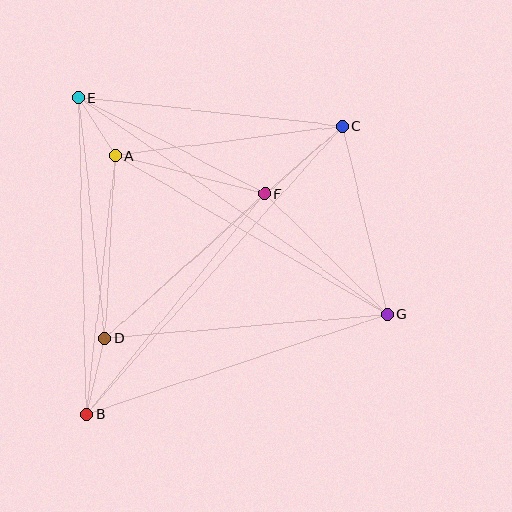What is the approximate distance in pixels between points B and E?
The distance between B and E is approximately 316 pixels.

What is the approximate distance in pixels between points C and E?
The distance between C and E is approximately 265 pixels.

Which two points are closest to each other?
Points A and E are closest to each other.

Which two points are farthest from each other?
Points B and C are farthest from each other.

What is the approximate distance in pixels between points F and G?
The distance between F and G is approximately 171 pixels.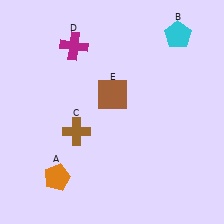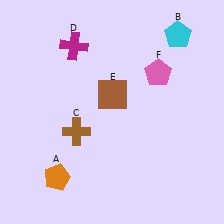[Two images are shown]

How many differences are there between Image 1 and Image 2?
There is 1 difference between the two images.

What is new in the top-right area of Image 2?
A pink pentagon (F) was added in the top-right area of Image 2.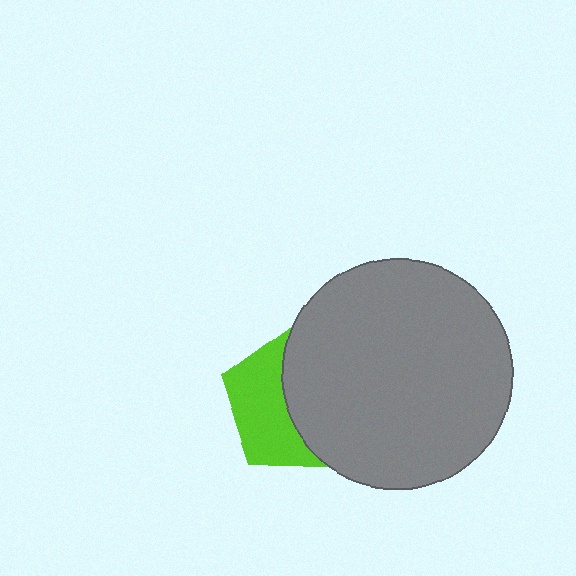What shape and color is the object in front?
The object in front is a gray circle.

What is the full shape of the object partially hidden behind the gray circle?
The partially hidden object is a lime pentagon.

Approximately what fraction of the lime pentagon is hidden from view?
Roughly 55% of the lime pentagon is hidden behind the gray circle.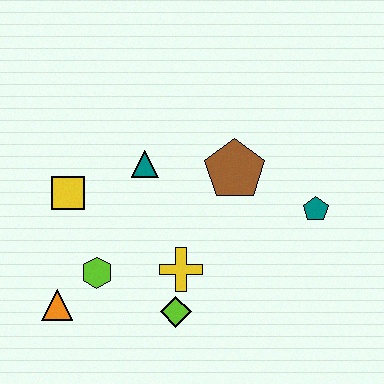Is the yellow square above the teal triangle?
No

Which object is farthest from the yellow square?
The teal pentagon is farthest from the yellow square.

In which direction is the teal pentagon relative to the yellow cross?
The teal pentagon is to the right of the yellow cross.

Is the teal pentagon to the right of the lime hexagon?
Yes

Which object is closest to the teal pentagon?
The brown pentagon is closest to the teal pentagon.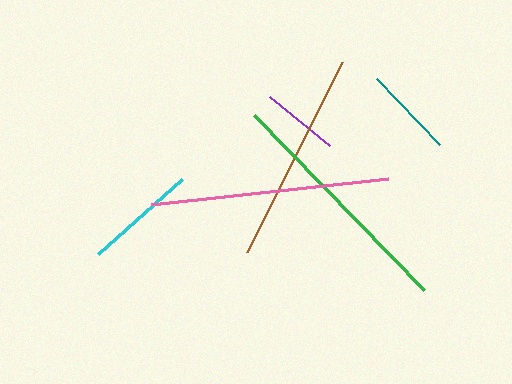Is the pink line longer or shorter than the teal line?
The pink line is longer than the teal line.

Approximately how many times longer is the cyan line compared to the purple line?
The cyan line is approximately 1.5 times the length of the purple line.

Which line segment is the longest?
The green line is the longest at approximately 244 pixels.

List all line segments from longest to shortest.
From longest to shortest: green, pink, brown, cyan, teal, purple.